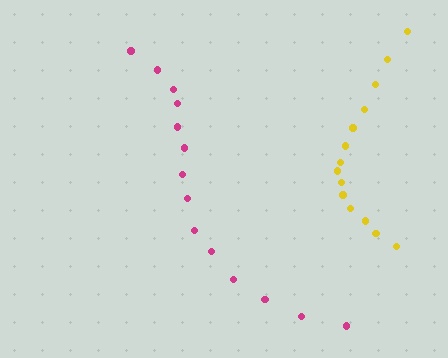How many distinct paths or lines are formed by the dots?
There are 2 distinct paths.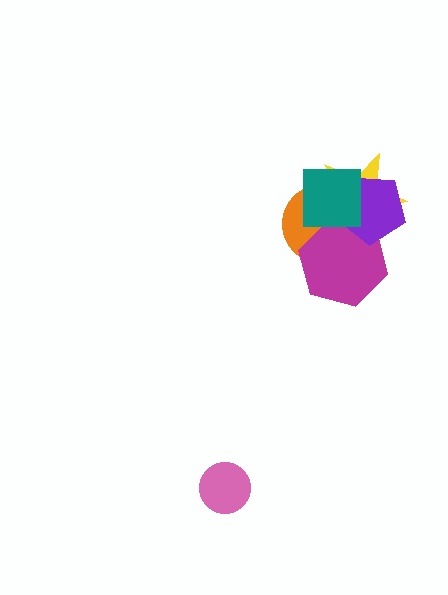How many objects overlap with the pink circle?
0 objects overlap with the pink circle.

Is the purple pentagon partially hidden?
Yes, it is partially covered by another shape.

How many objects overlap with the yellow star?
4 objects overlap with the yellow star.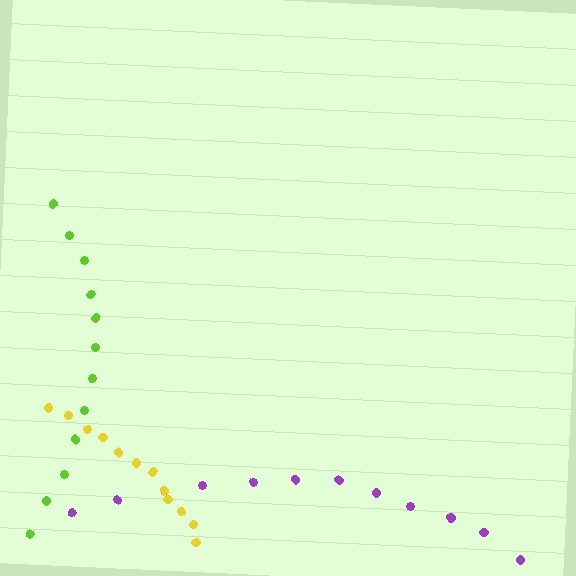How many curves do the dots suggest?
There are 3 distinct paths.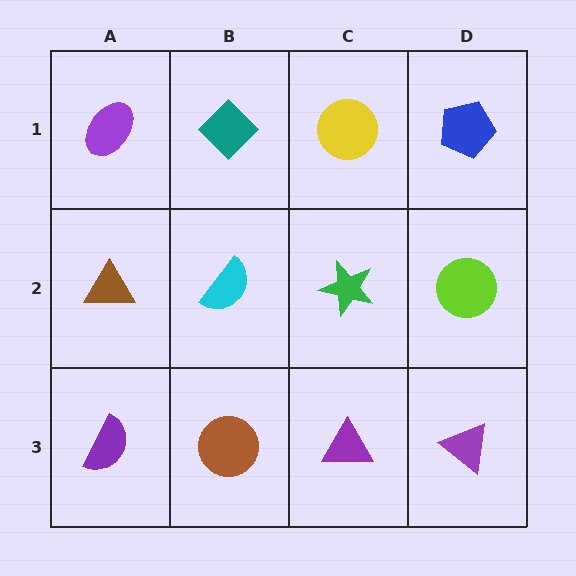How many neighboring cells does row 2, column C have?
4.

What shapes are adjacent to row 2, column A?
A purple ellipse (row 1, column A), a purple semicircle (row 3, column A), a cyan semicircle (row 2, column B).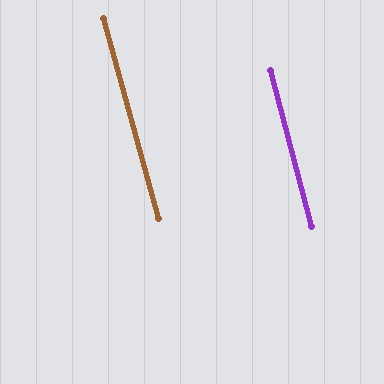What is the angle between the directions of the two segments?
Approximately 1 degree.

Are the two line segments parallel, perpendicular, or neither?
Parallel — their directions differ by only 0.5°.